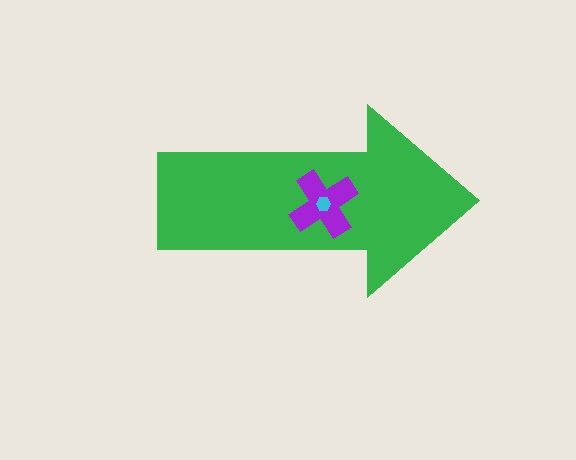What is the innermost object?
The cyan hexagon.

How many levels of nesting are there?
3.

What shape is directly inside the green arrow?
The purple cross.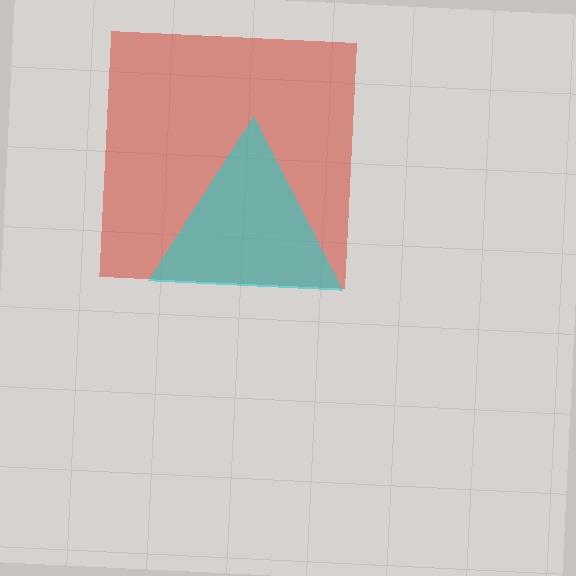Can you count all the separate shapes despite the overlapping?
Yes, there are 2 separate shapes.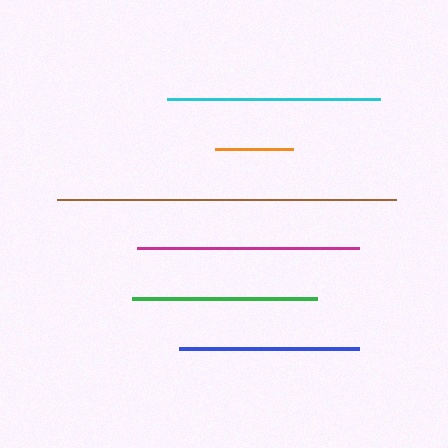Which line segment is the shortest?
The orange line is the shortest at approximately 79 pixels.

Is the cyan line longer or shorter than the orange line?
The cyan line is longer than the orange line.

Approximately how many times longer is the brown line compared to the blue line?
The brown line is approximately 1.9 times the length of the blue line.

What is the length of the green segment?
The green segment is approximately 186 pixels long.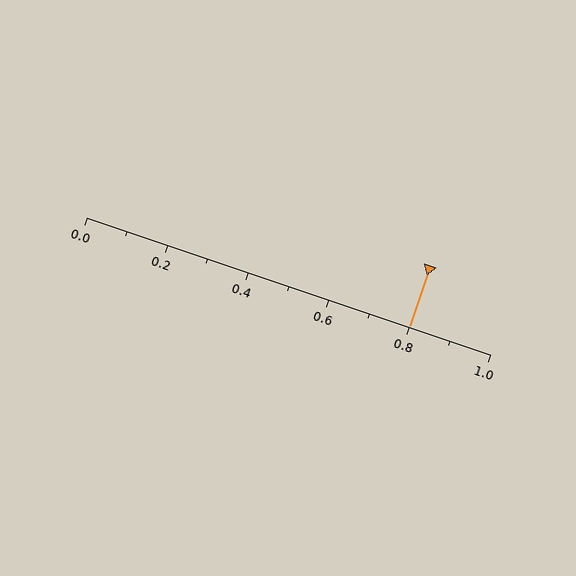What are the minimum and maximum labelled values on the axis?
The axis runs from 0.0 to 1.0.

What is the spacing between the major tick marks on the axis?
The major ticks are spaced 0.2 apart.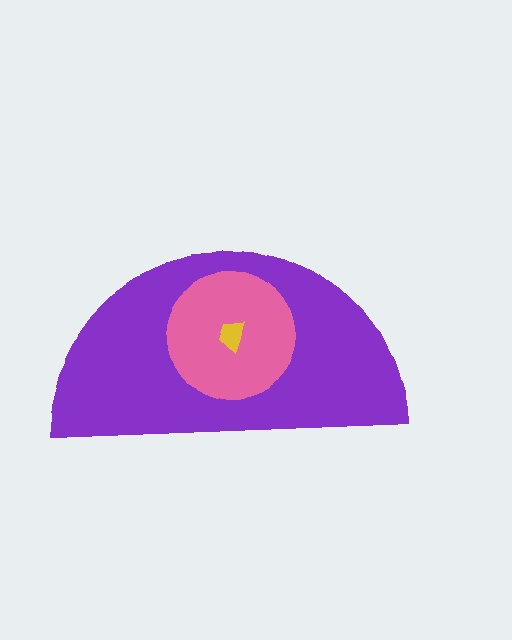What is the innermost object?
The yellow trapezoid.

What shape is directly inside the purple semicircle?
The pink circle.